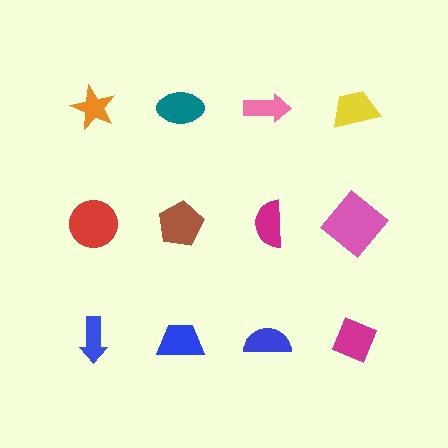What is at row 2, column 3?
A magenta semicircle.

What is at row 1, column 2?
A teal ellipse.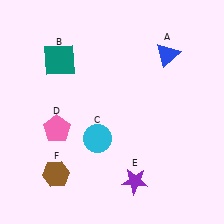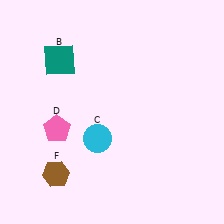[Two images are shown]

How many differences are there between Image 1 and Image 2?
There are 2 differences between the two images.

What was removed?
The purple star (E), the blue triangle (A) were removed in Image 2.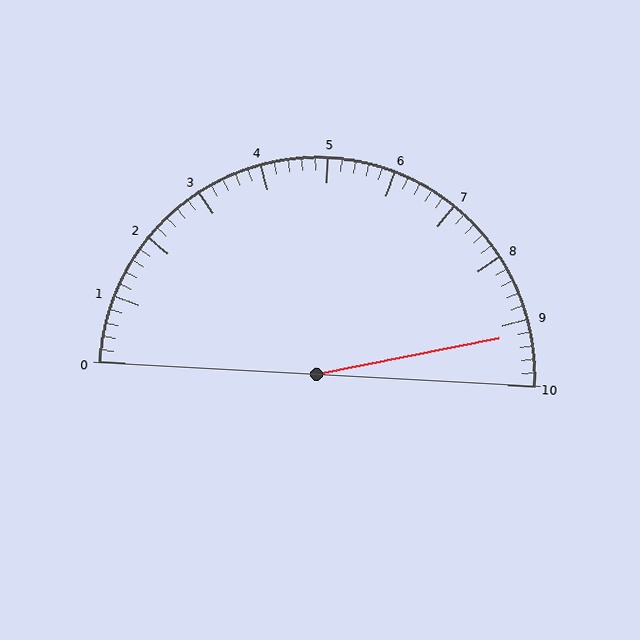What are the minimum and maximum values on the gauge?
The gauge ranges from 0 to 10.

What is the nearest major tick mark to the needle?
The nearest major tick mark is 9.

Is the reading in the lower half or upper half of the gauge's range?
The reading is in the upper half of the range (0 to 10).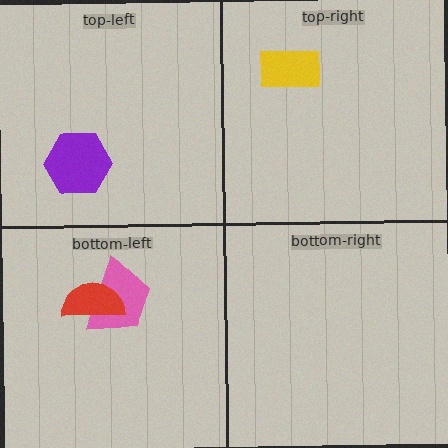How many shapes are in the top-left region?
1.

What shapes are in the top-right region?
The yellow rectangle.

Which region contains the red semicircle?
The bottom-left region.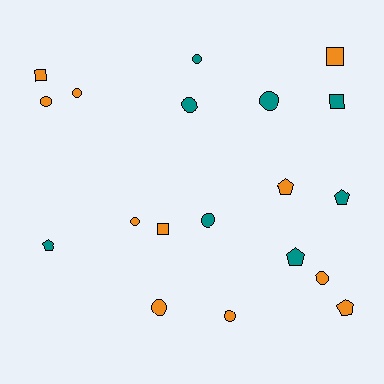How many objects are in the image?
There are 19 objects.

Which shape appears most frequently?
Circle, with 10 objects.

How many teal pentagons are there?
There are 3 teal pentagons.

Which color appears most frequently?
Orange, with 11 objects.